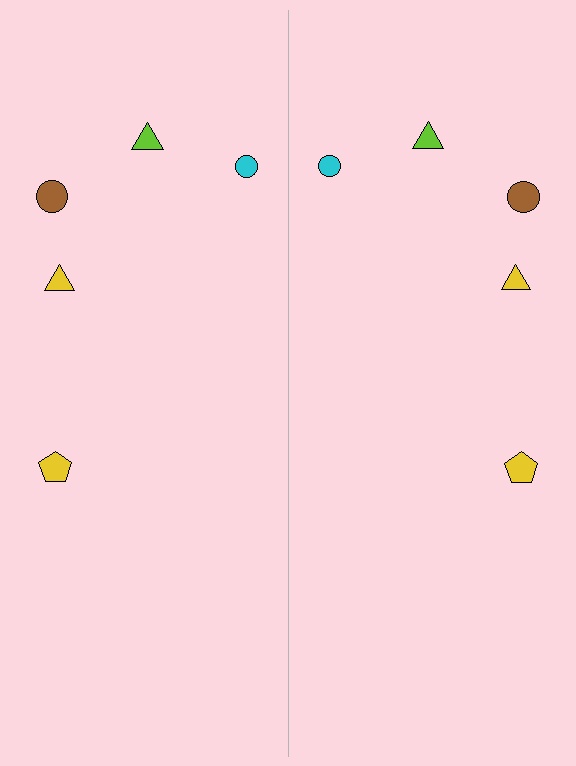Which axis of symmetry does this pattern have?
The pattern has a vertical axis of symmetry running through the center of the image.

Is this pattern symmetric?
Yes, this pattern has bilateral (reflection) symmetry.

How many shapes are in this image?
There are 10 shapes in this image.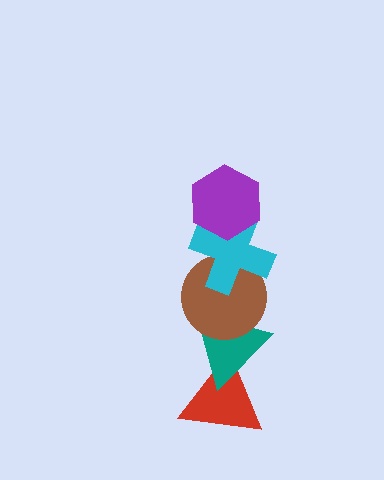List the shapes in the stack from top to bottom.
From top to bottom: the purple hexagon, the cyan cross, the brown circle, the teal triangle, the red triangle.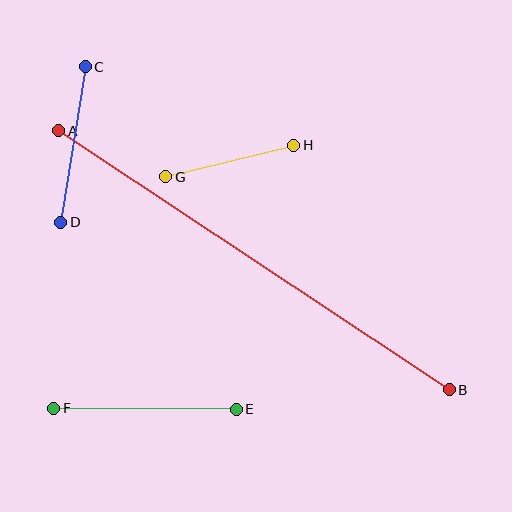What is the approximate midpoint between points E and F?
The midpoint is at approximately (145, 409) pixels.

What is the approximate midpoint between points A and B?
The midpoint is at approximately (254, 260) pixels.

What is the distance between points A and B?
The distance is approximately 469 pixels.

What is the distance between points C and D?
The distance is approximately 157 pixels.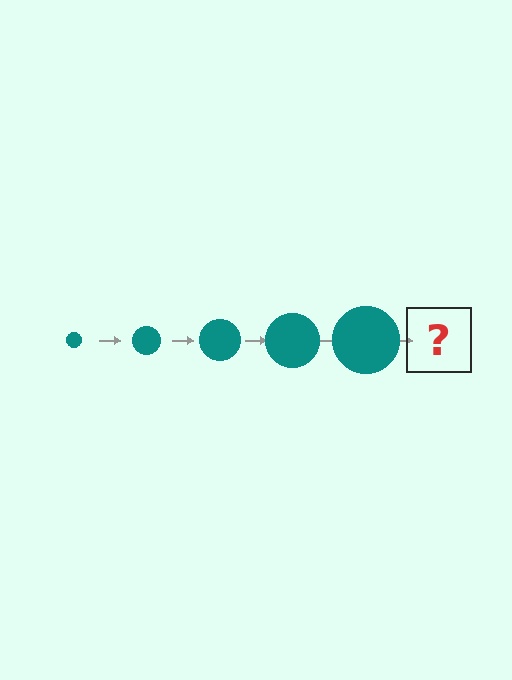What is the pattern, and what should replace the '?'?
The pattern is that the circle gets progressively larger each step. The '?' should be a teal circle, larger than the previous one.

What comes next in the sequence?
The next element should be a teal circle, larger than the previous one.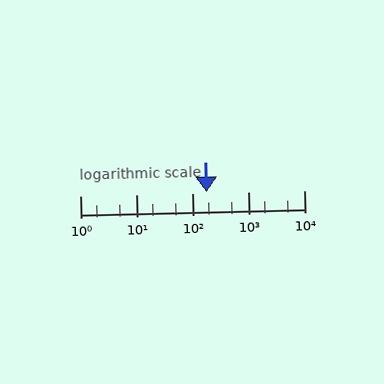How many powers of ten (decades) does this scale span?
The scale spans 4 decades, from 1 to 10000.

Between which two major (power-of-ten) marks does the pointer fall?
The pointer is between 100 and 1000.